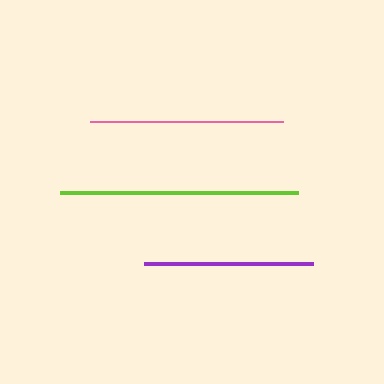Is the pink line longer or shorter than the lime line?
The lime line is longer than the pink line.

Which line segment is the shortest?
The purple line is the shortest at approximately 169 pixels.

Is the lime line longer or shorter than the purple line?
The lime line is longer than the purple line.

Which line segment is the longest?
The lime line is the longest at approximately 238 pixels.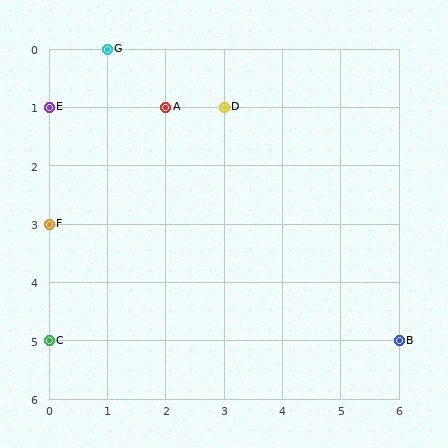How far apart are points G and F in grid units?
Points G and F are 1 column and 3 rows apart (about 3.2 grid units diagonally).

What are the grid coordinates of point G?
Point G is at grid coordinates (1, 0).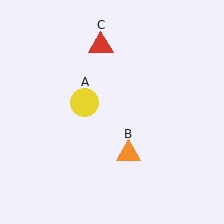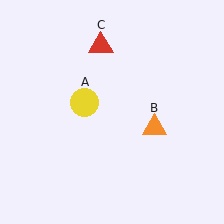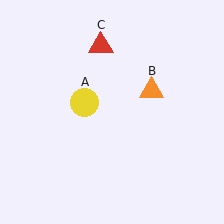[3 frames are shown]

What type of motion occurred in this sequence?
The orange triangle (object B) rotated counterclockwise around the center of the scene.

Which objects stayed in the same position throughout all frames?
Yellow circle (object A) and red triangle (object C) remained stationary.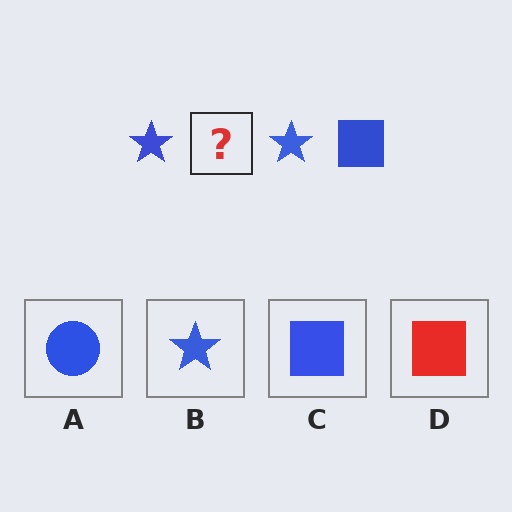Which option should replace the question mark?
Option C.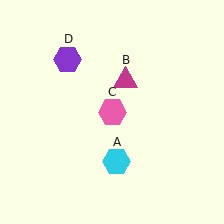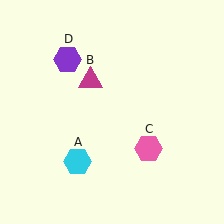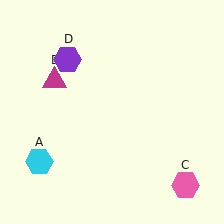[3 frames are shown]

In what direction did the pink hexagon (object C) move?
The pink hexagon (object C) moved down and to the right.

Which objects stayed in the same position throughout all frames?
Purple hexagon (object D) remained stationary.